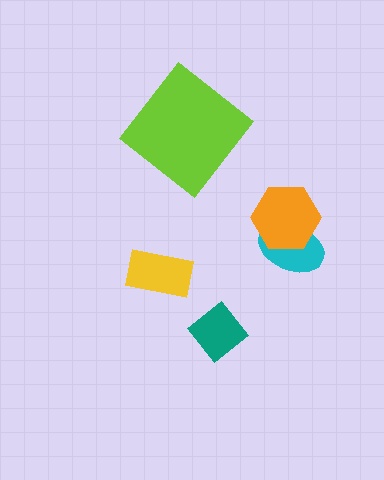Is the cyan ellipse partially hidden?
Yes, it is partially covered by another shape.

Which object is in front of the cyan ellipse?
The orange hexagon is in front of the cyan ellipse.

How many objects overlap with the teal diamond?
0 objects overlap with the teal diamond.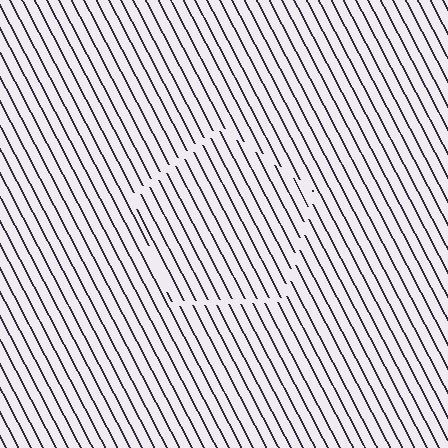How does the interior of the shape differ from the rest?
The interior of the shape contains the same grating, shifted by half a period — the contour is defined by the phase discontinuity where line-ends from the inner and outer gratings abut.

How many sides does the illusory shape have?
5 sides — the line-ends trace a pentagon.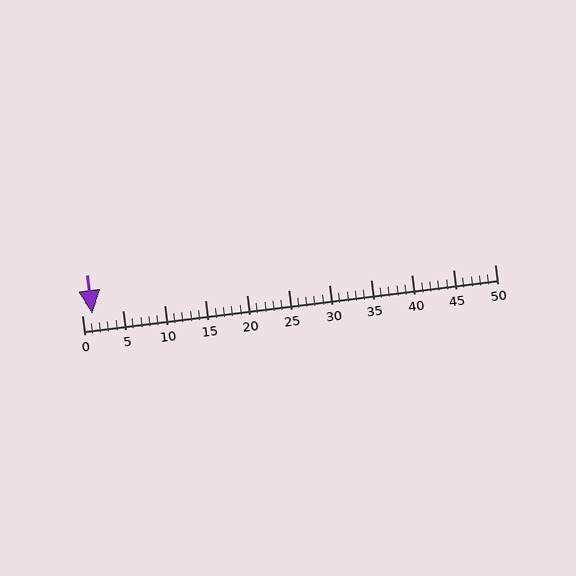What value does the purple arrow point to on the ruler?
The purple arrow points to approximately 1.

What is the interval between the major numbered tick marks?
The major tick marks are spaced 5 units apart.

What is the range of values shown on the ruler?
The ruler shows values from 0 to 50.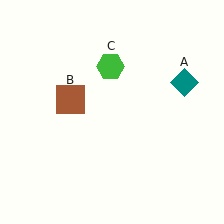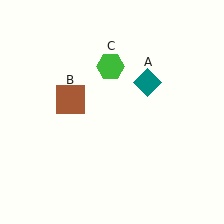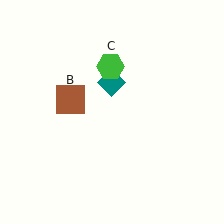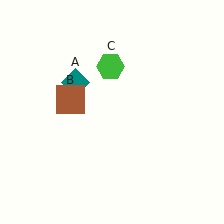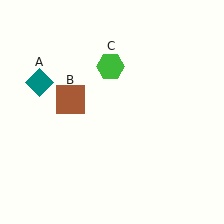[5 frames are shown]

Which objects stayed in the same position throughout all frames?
Brown square (object B) and green hexagon (object C) remained stationary.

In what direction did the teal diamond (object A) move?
The teal diamond (object A) moved left.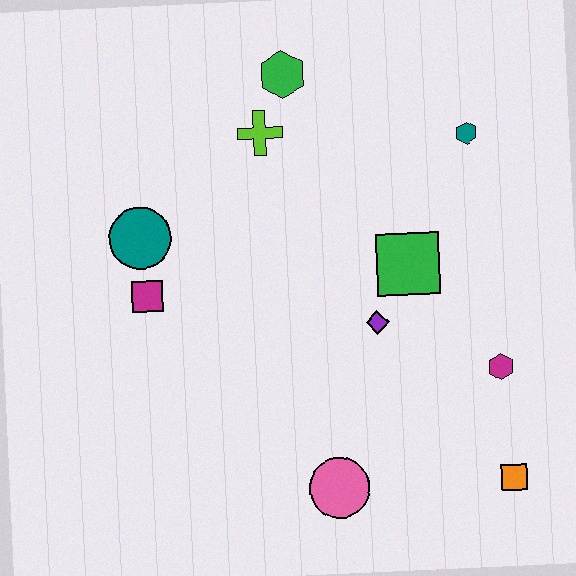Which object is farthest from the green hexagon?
The orange square is farthest from the green hexagon.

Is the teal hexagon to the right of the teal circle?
Yes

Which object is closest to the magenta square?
The teal circle is closest to the magenta square.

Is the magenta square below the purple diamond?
No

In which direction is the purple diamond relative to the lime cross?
The purple diamond is below the lime cross.